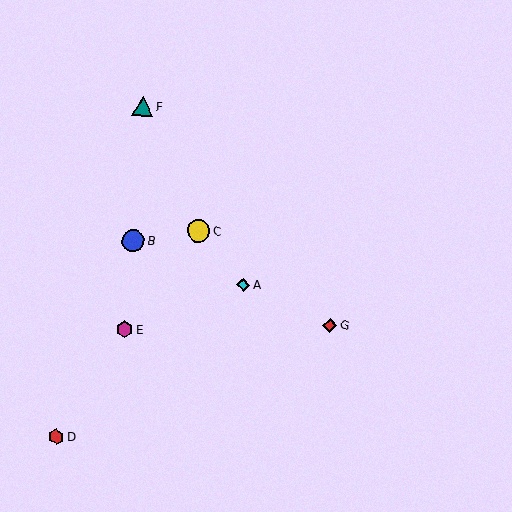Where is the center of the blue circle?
The center of the blue circle is at (133, 241).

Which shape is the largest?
The yellow circle (labeled C) is the largest.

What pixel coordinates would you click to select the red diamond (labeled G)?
Click at (330, 325) to select the red diamond G.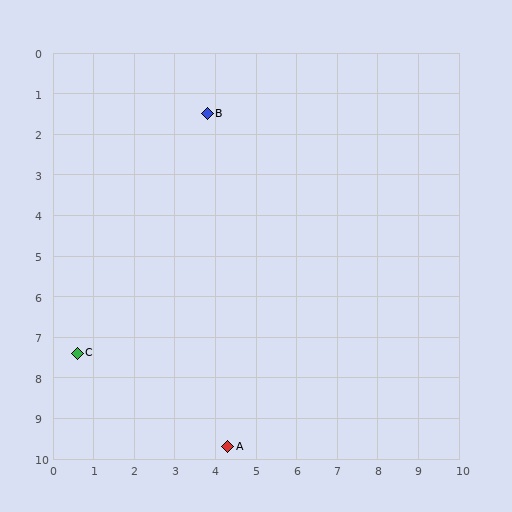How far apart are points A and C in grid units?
Points A and C are about 4.4 grid units apart.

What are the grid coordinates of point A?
Point A is at approximately (4.3, 9.7).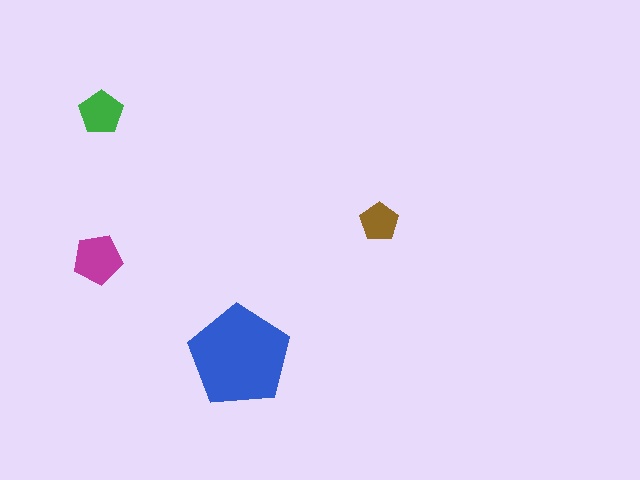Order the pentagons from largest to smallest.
the blue one, the magenta one, the green one, the brown one.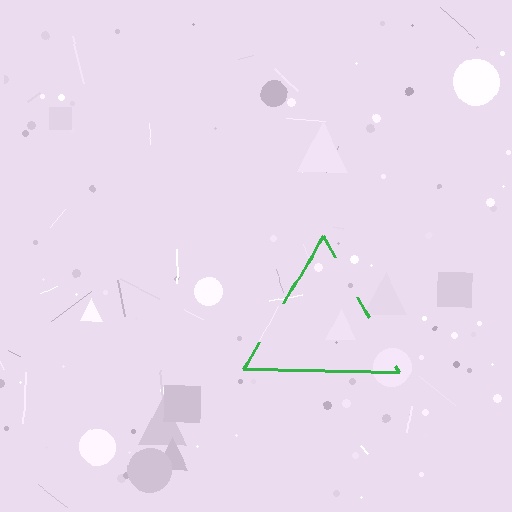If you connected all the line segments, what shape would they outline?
They would outline a triangle.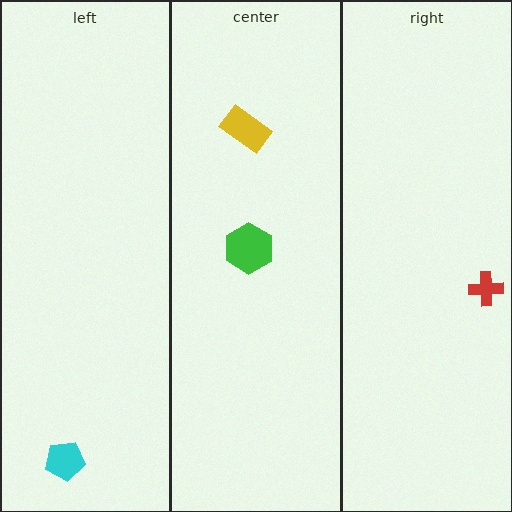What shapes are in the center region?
The green hexagon, the yellow rectangle.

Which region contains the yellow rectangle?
The center region.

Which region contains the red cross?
The right region.